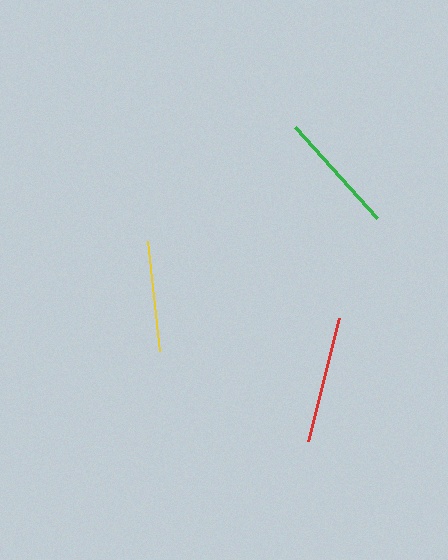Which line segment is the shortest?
The yellow line is the shortest at approximately 111 pixels.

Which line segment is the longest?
The red line is the longest at approximately 127 pixels.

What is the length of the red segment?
The red segment is approximately 127 pixels long.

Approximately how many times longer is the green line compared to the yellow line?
The green line is approximately 1.1 times the length of the yellow line.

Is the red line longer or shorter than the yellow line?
The red line is longer than the yellow line.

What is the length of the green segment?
The green segment is approximately 122 pixels long.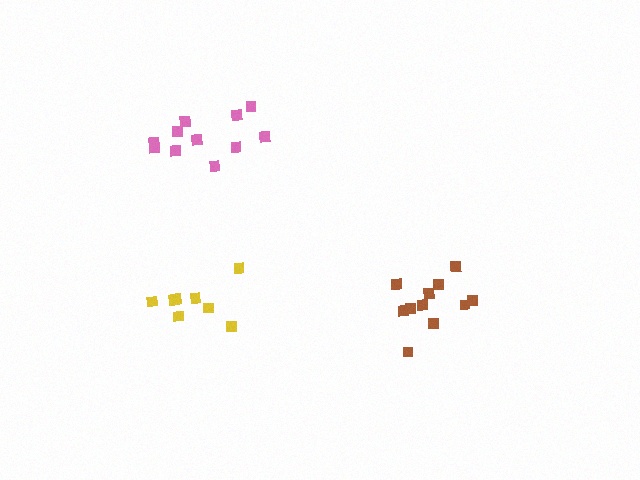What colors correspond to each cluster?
The clusters are colored: pink, brown, yellow.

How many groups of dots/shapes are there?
There are 3 groups.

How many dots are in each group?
Group 1: 11 dots, Group 2: 11 dots, Group 3: 8 dots (30 total).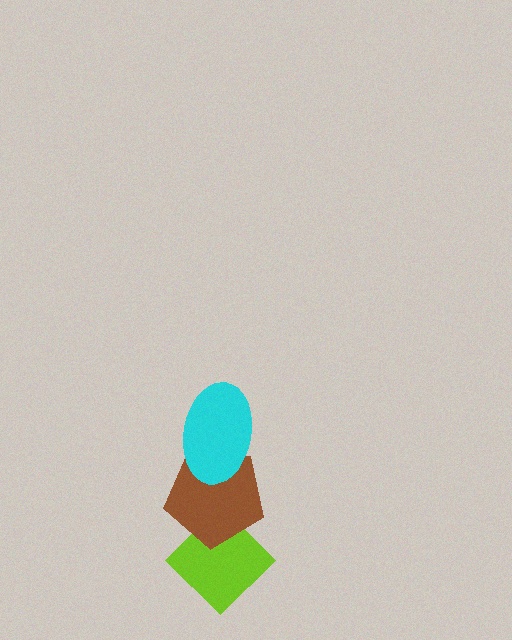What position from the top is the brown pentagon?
The brown pentagon is 2nd from the top.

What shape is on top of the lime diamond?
The brown pentagon is on top of the lime diamond.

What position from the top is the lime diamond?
The lime diamond is 3rd from the top.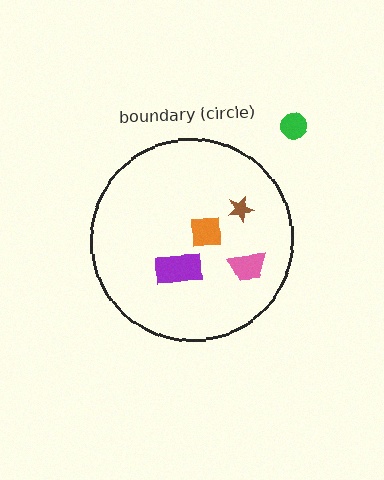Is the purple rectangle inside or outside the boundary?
Inside.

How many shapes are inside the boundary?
4 inside, 1 outside.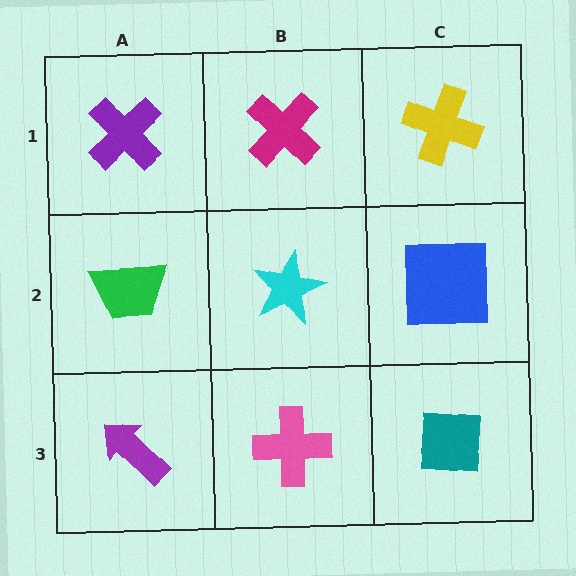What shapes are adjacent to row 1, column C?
A blue square (row 2, column C), a magenta cross (row 1, column B).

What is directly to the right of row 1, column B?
A yellow cross.